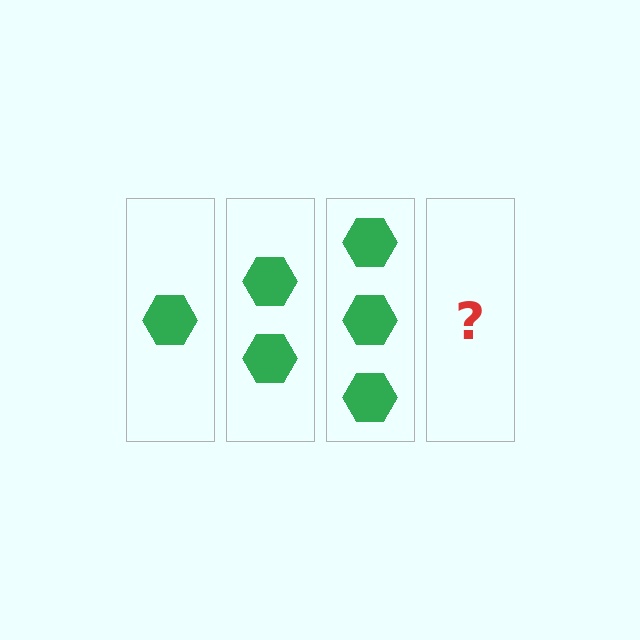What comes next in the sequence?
The next element should be 4 hexagons.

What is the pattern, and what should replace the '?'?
The pattern is that each step adds one more hexagon. The '?' should be 4 hexagons.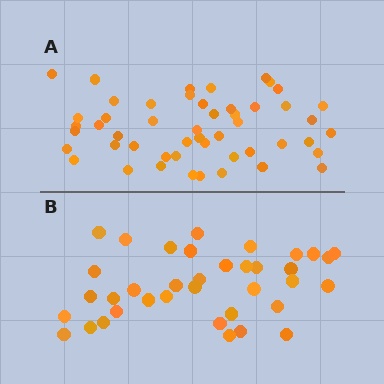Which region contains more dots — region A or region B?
Region A (the top region) has more dots.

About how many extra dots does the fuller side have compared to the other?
Region A has approximately 15 more dots than region B.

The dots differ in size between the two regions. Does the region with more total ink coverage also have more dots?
No. Region B has more total ink coverage because its dots are larger, but region A actually contains more individual dots. Total area can be misleading — the number of items is what matters here.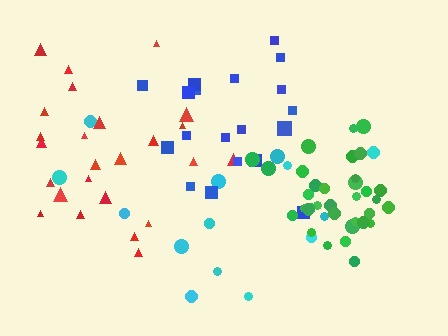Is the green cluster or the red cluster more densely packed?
Green.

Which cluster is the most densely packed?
Green.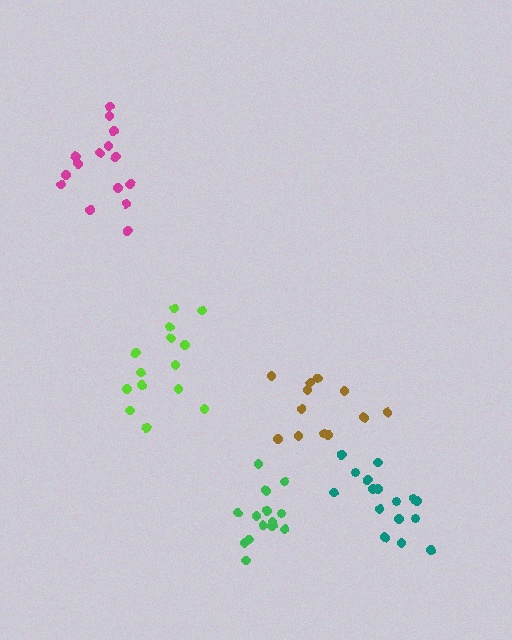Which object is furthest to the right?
The teal cluster is rightmost.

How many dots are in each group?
Group 1: 15 dots, Group 2: 14 dots, Group 3: 16 dots, Group 4: 14 dots, Group 5: 12 dots (71 total).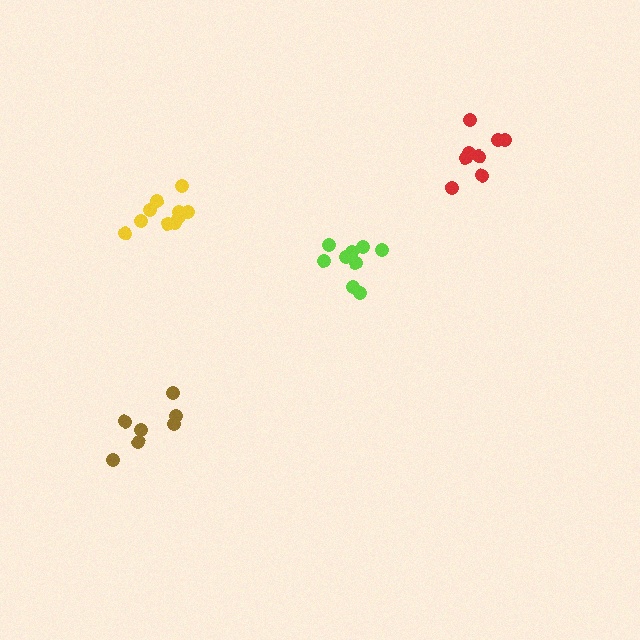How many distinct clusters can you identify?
There are 4 distinct clusters.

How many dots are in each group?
Group 1: 8 dots, Group 2: 7 dots, Group 3: 9 dots, Group 4: 10 dots (34 total).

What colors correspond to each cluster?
The clusters are colored: red, brown, lime, yellow.